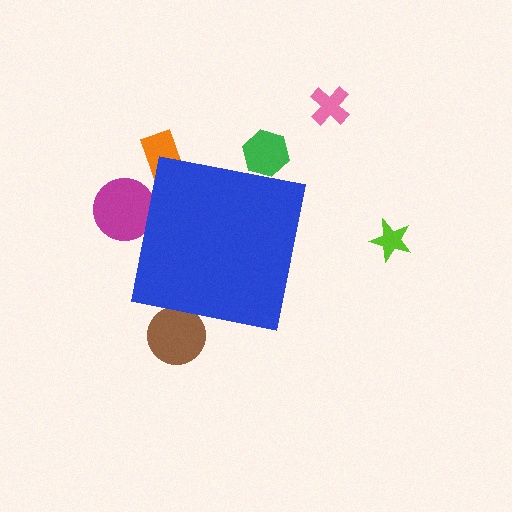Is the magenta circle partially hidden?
Yes, the magenta circle is partially hidden behind the blue square.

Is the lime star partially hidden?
No, the lime star is fully visible.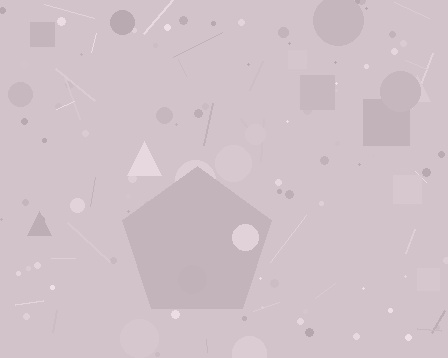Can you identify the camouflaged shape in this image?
The camouflaged shape is a pentagon.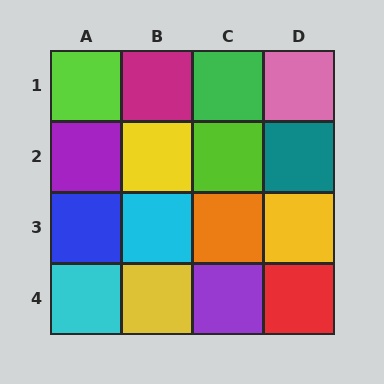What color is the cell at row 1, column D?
Pink.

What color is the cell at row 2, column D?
Teal.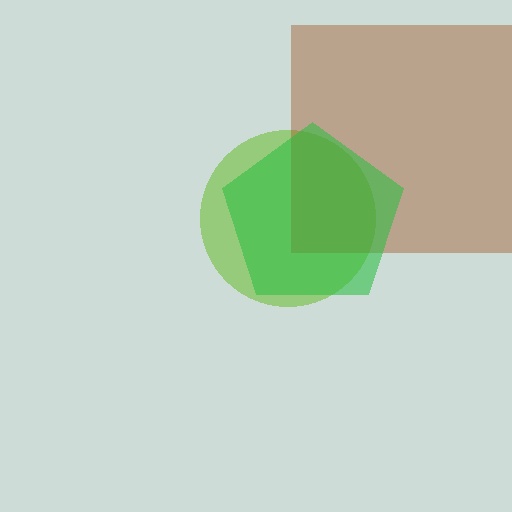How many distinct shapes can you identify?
There are 3 distinct shapes: a lime circle, a brown square, a green pentagon.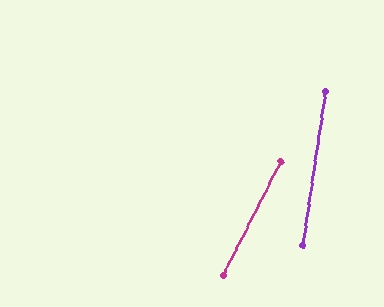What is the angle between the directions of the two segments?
Approximately 19 degrees.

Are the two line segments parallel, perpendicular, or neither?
Neither parallel nor perpendicular — they differ by about 19°.